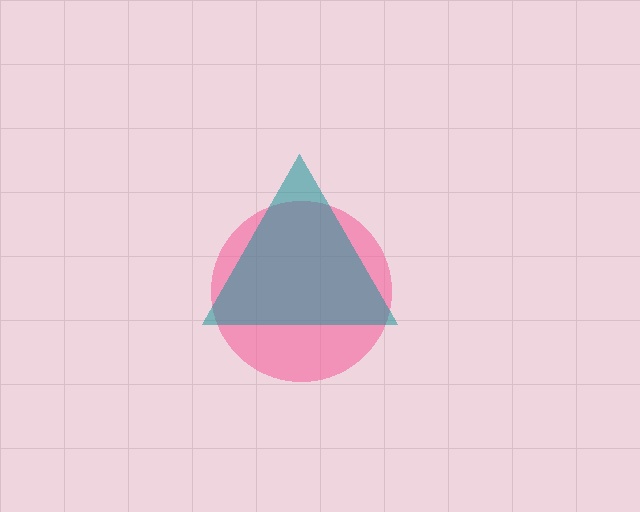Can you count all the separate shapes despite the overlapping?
Yes, there are 2 separate shapes.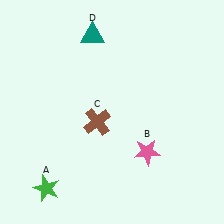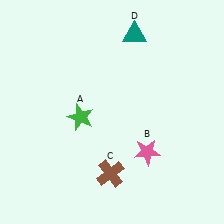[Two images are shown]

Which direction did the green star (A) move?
The green star (A) moved up.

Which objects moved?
The objects that moved are: the green star (A), the brown cross (C), the teal triangle (D).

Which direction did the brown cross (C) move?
The brown cross (C) moved down.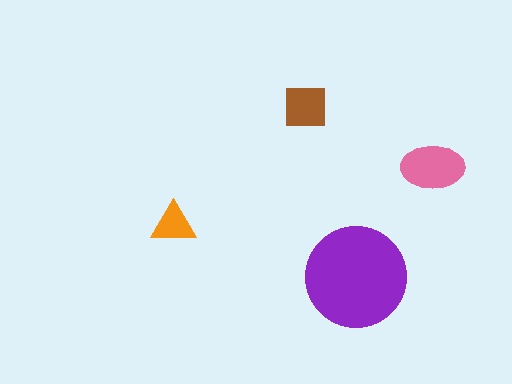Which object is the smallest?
The orange triangle.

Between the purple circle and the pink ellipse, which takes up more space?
The purple circle.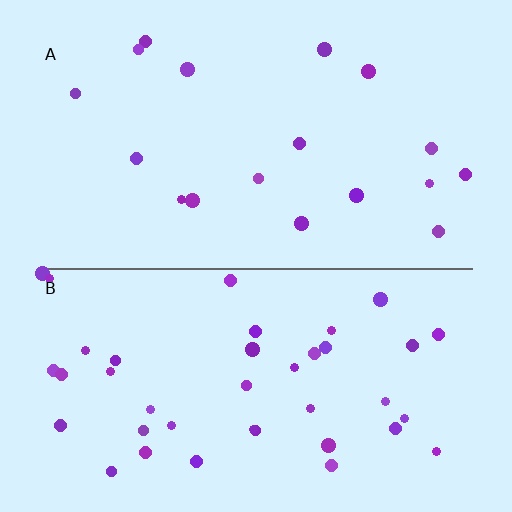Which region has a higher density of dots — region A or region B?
B (the bottom).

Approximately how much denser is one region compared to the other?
Approximately 2.3× — region B over region A.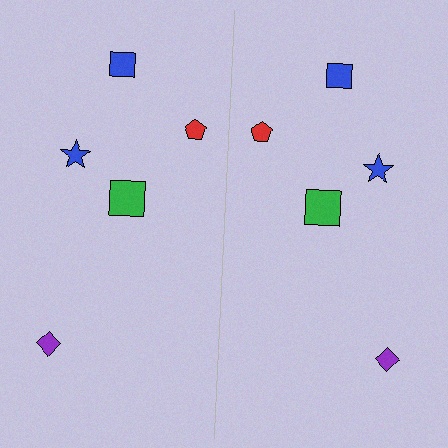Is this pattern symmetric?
Yes, this pattern has bilateral (reflection) symmetry.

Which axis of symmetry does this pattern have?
The pattern has a vertical axis of symmetry running through the center of the image.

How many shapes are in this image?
There are 10 shapes in this image.